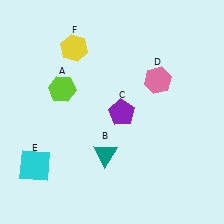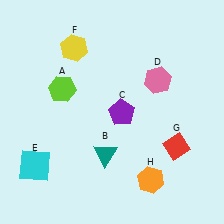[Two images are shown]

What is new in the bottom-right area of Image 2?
An orange hexagon (H) was added in the bottom-right area of Image 2.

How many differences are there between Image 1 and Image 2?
There are 2 differences between the two images.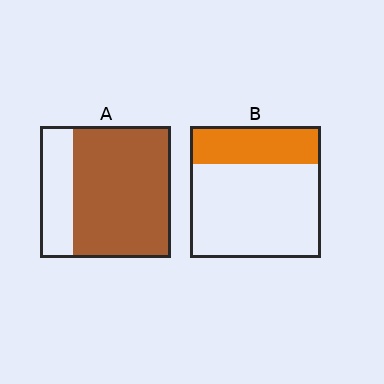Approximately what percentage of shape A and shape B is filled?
A is approximately 75% and B is approximately 30%.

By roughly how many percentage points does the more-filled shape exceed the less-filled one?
By roughly 45 percentage points (A over B).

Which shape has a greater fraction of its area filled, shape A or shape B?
Shape A.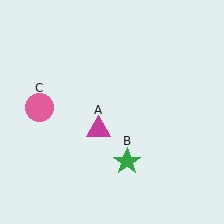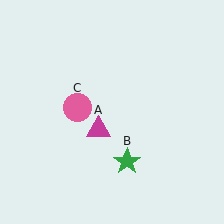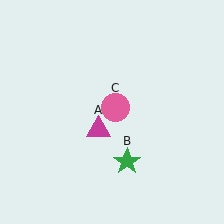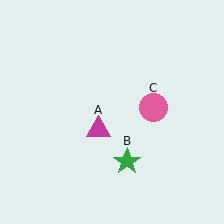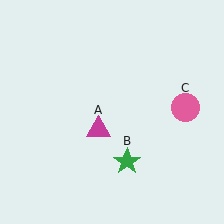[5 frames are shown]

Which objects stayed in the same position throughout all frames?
Magenta triangle (object A) and green star (object B) remained stationary.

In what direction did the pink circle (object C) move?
The pink circle (object C) moved right.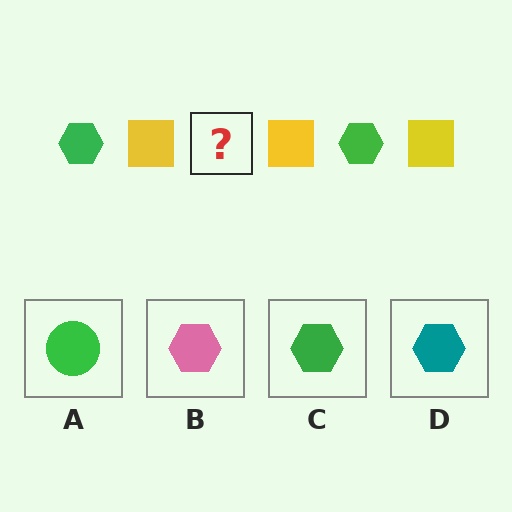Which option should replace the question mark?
Option C.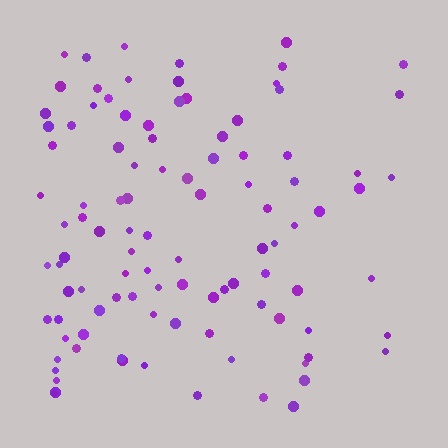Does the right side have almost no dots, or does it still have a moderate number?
Still a moderate number, just noticeably fewer than the left.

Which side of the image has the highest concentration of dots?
The left.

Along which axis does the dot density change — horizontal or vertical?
Horizontal.